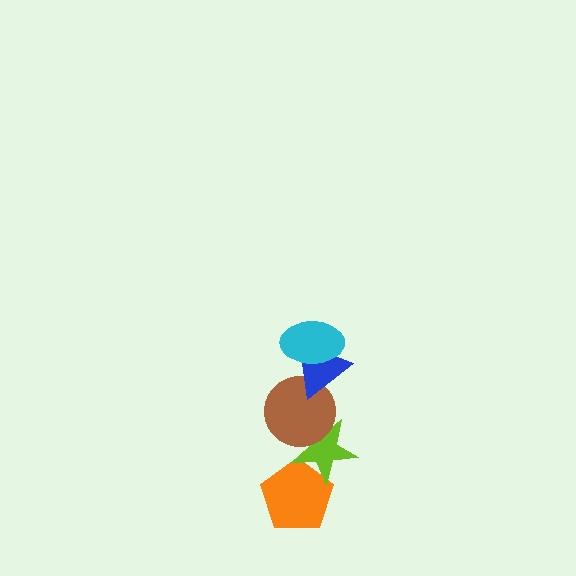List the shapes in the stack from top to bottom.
From top to bottom: the cyan ellipse, the blue triangle, the brown circle, the lime star, the orange pentagon.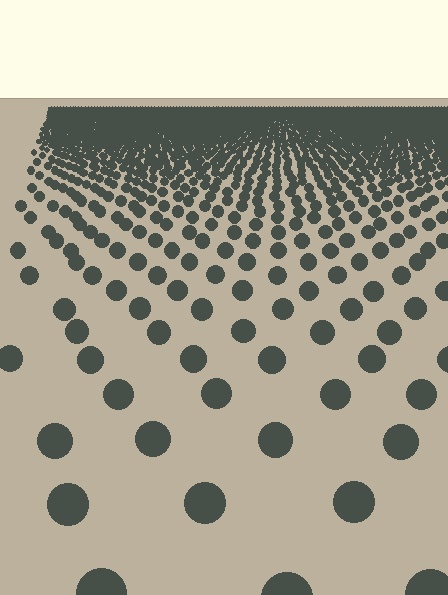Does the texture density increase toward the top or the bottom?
Density increases toward the top.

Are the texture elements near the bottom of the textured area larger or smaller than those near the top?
Larger. Near the bottom, elements are closer to the viewer and appear at a bigger on-screen size.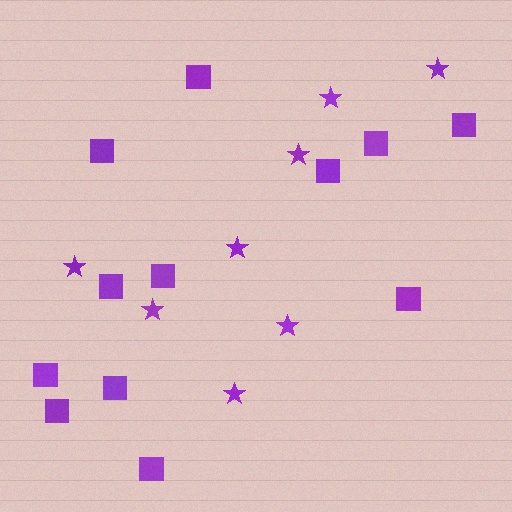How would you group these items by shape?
There are 2 groups: one group of squares (12) and one group of stars (8).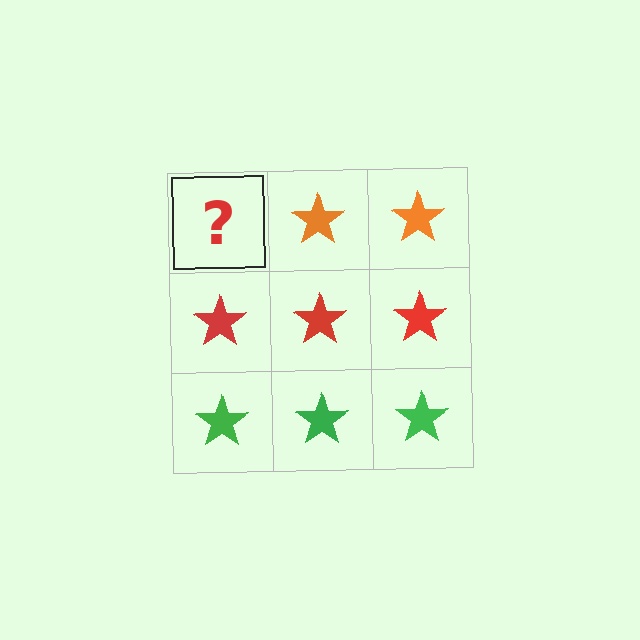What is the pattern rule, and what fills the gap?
The rule is that each row has a consistent color. The gap should be filled with an orange star.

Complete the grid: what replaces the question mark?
The question mark should be replaced with an orange star.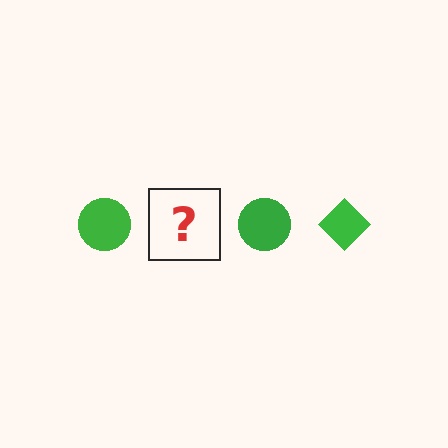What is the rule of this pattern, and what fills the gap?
The rule is that the pattern cycles through circle, diamond shapes in green. The gap should be filled with a green diamond.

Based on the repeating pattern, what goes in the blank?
The blank should be a green diamond.